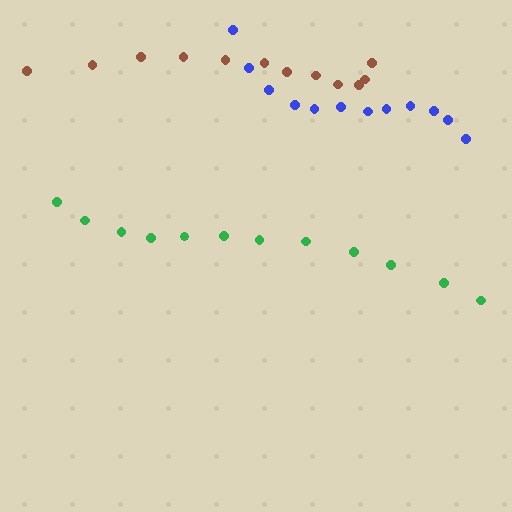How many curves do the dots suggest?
There are 3 distinct paths.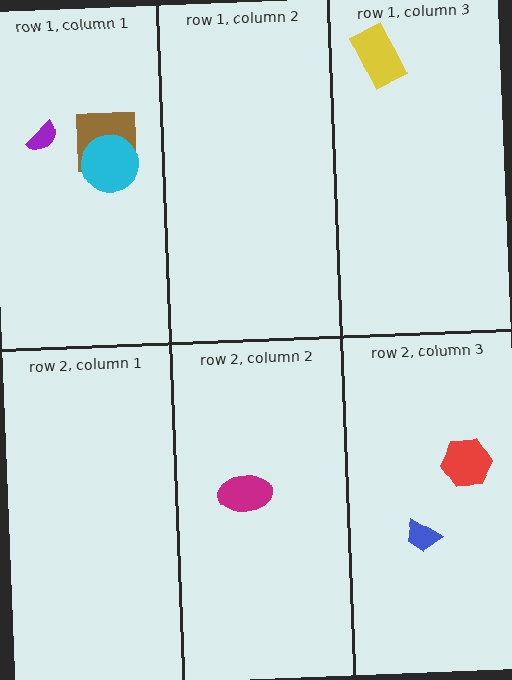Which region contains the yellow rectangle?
The row 1, column 3 region.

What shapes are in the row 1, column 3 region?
The yellow rectangle.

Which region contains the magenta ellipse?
The row 2, column 2 region.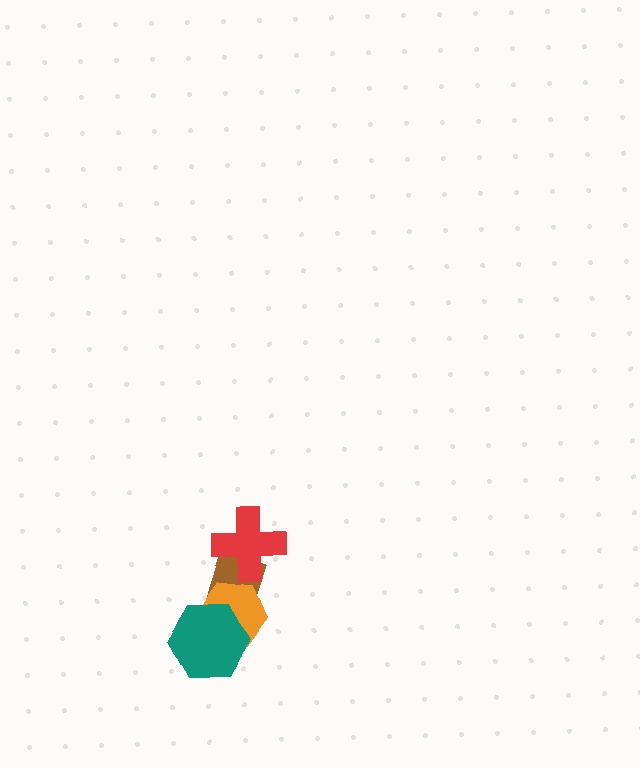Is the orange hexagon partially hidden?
Yes, it is partially covered by another shape.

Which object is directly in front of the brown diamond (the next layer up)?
The red cross is directly in front of the brown diamond.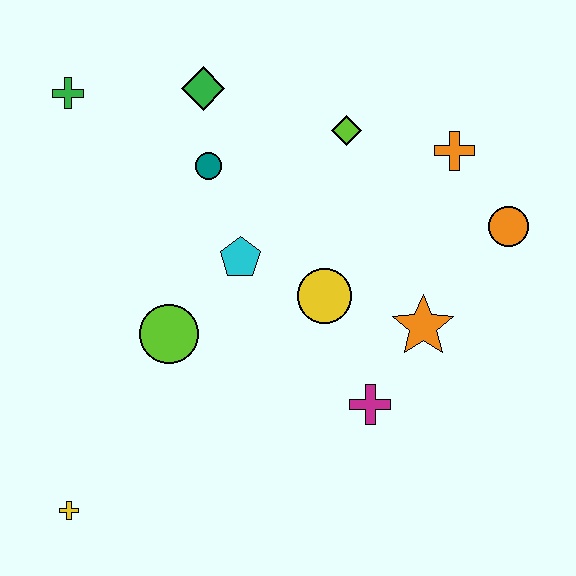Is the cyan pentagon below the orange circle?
Yes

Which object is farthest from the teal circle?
The yellow cross is farthest from the teal circle.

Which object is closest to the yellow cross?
The lime circle is closest to the yellow cross.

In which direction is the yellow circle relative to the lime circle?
The yellow circle is to the right of the lime circle.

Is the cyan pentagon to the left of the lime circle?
No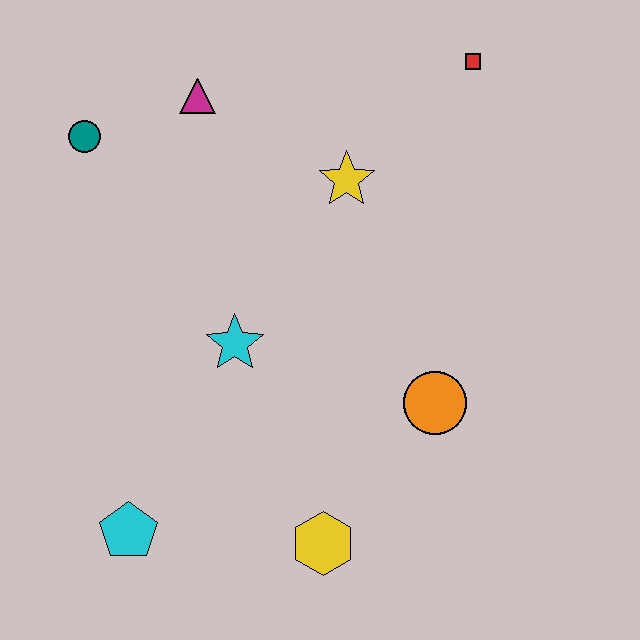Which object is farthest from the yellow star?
The cyan pentagon is farthest from the yellow star.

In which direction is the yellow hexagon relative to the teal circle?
The yellow hexagon is below the teal circle.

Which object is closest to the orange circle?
The yellow hexagon is closest to the orange circle.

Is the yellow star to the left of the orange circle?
Yes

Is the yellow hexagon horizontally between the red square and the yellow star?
No